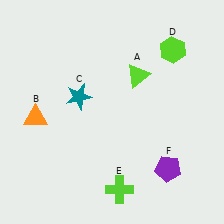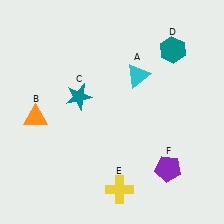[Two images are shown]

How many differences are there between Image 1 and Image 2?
There are 3 differences between the two images.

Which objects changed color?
A changed from lime to cyan. D changed from lime to teal. E changed from lime to yellow.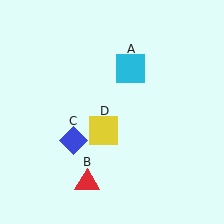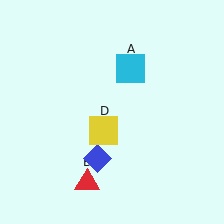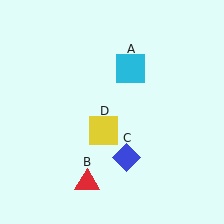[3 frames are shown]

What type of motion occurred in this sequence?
The blue diamond (object C) rotated counterclockwise around the center of the scene.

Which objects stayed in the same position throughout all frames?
Cyan square (object A) and red triangle (object B) and yellow square (object D) remained stationary.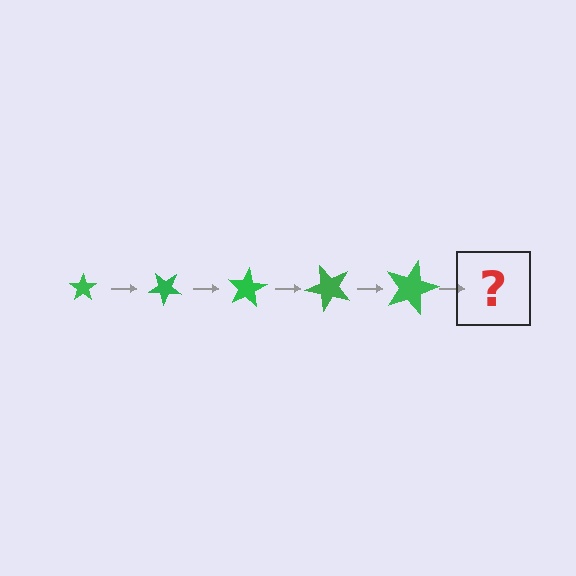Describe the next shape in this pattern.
It should be a star, larger than the previous one and rotated 200 degrees from the start.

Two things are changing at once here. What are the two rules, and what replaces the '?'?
The two rules are that the star grows larger each step and it rotates 40 degrees each step. The '?' should be a star, larger than the previous one and rotated 200 degrees from the start.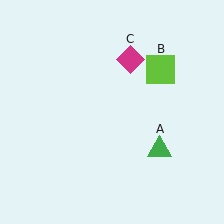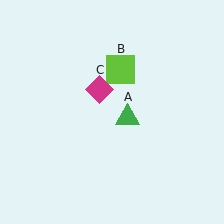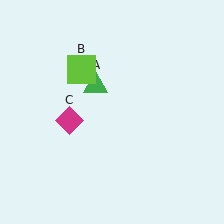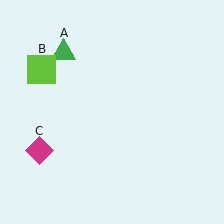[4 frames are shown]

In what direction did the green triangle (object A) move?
The green triangle (object A) moved up and to the left.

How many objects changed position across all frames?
3 objects changed position: green triangle (object A), lime square (object B), magenta diamond (object C).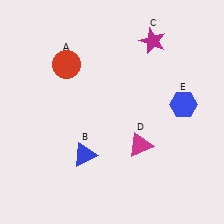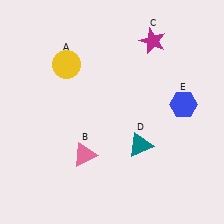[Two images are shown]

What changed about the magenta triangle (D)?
In Image 1, D is magenta. In Image 2, it changed to teal.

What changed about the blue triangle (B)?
In Image 1, B is blue. In Image 2, it changed to pink.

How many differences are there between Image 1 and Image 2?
There are 3 differences between the two images.